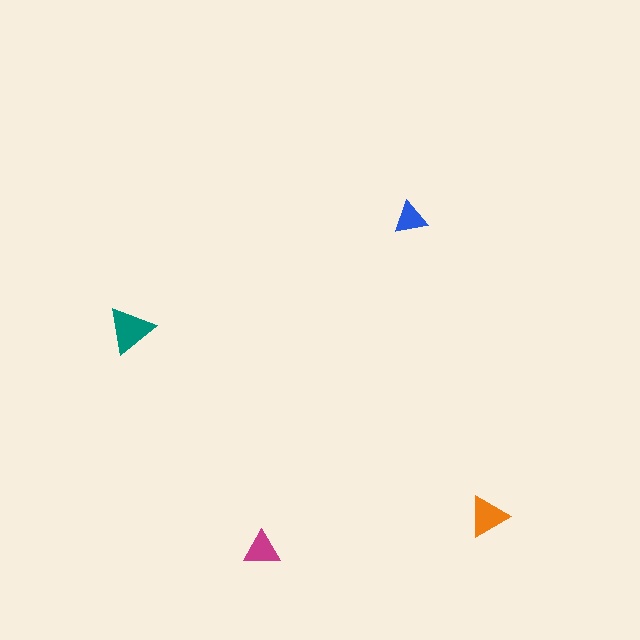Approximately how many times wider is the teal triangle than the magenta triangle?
About 1.5 times wider.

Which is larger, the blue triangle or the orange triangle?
The orange one.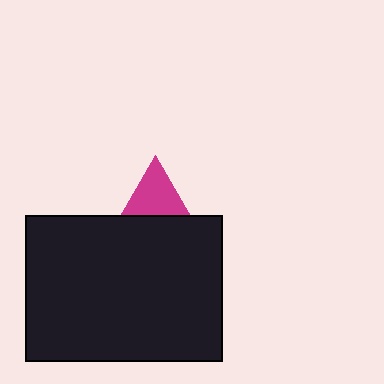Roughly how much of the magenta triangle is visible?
A small part of it is visible (roughly 45%).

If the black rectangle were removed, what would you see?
You would see the complete magenta triangle.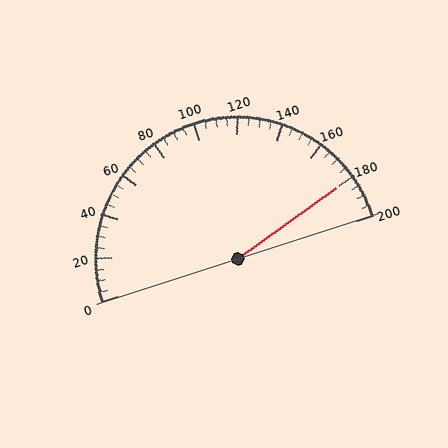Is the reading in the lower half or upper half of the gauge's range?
The reading is in the upper half of the range (0 to 200).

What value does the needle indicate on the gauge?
The needle indicates approximately 180.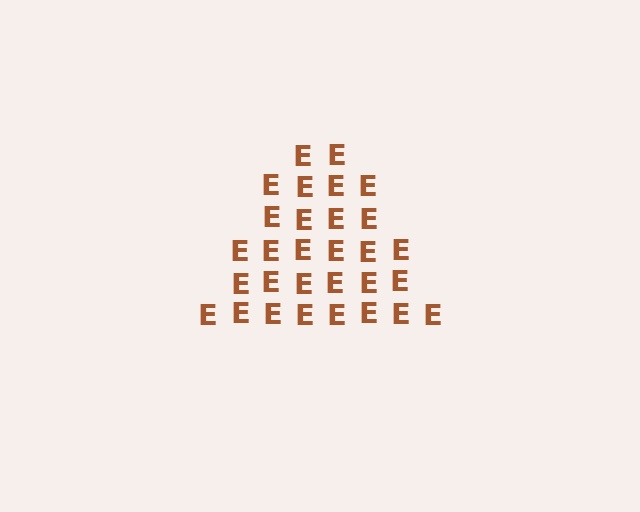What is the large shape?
The large shape is a triangle.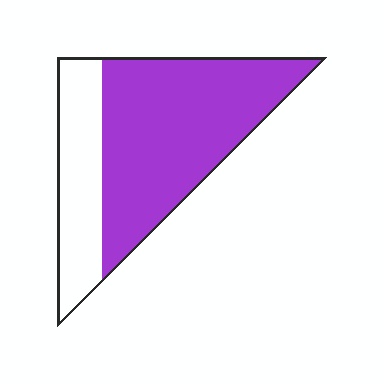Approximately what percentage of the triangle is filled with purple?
Approximately 70%.